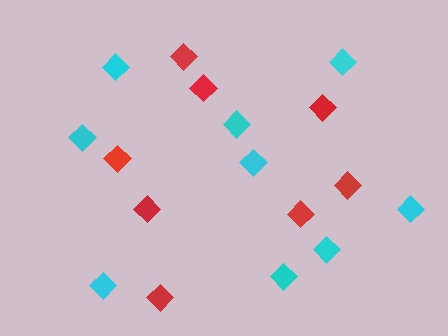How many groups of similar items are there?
There are 2 groups: one group of red diamonds (8) and one group of cyan diamonds (9).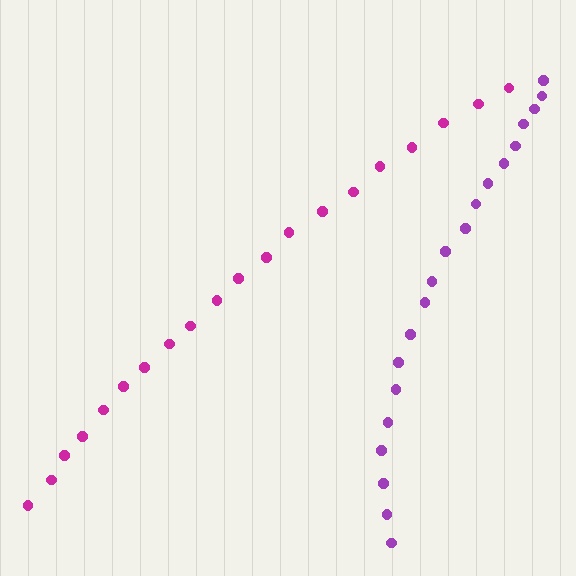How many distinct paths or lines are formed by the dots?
There are 2 distinct paths.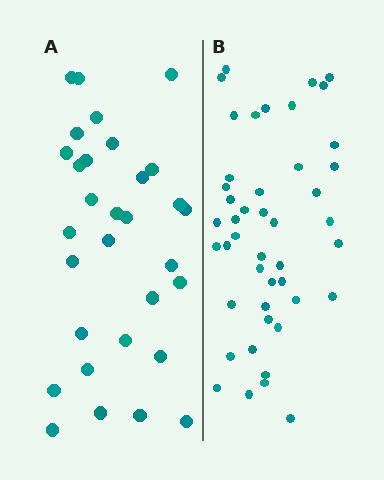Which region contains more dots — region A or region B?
Region B (the right region) has more dots.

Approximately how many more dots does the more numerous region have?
Region B has approximately 15 more dots than region A.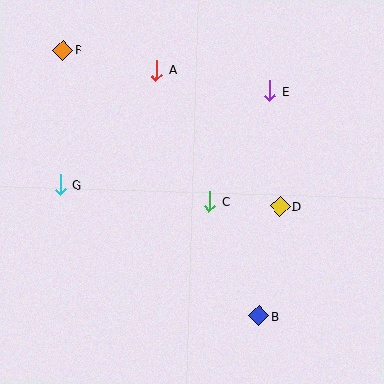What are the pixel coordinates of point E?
Point E is at (270, 91).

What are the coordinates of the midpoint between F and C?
The midpoint between F and C is at (136, 126).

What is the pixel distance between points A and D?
The distance between A and D is 184 pixels.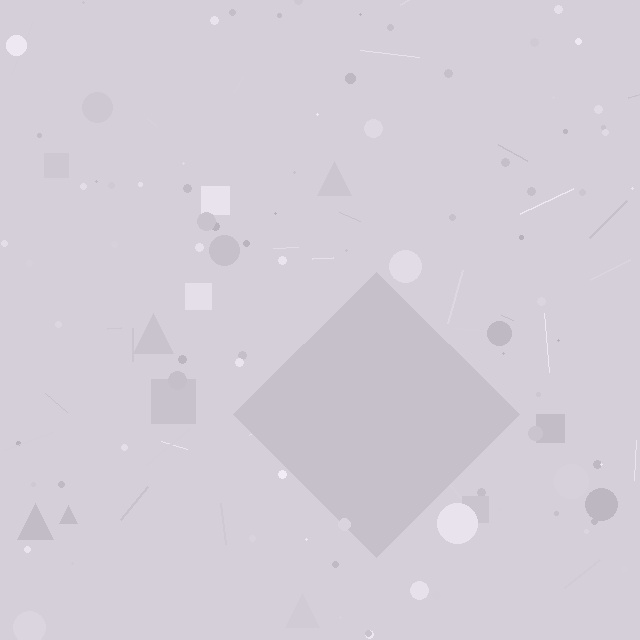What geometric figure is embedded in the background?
A diamond is embedded in the background.